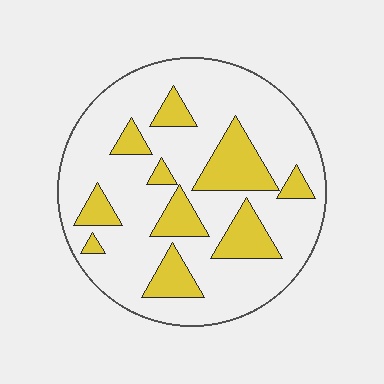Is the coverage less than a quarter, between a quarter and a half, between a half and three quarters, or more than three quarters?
Less than a quarter.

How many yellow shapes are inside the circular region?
10.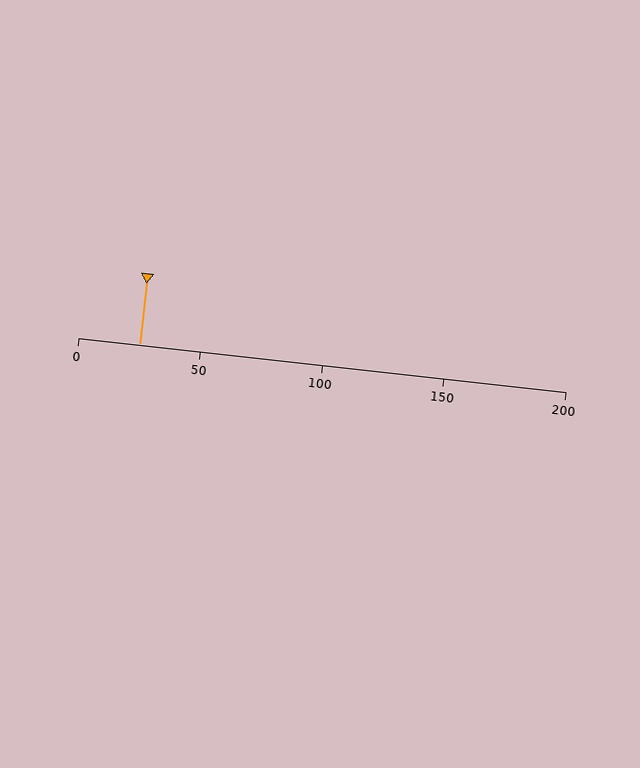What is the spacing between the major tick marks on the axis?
The major ticks are spaced 50 apart.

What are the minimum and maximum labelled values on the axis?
The axis runs from 0 to 200.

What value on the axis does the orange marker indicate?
The marker indicates approximately 25.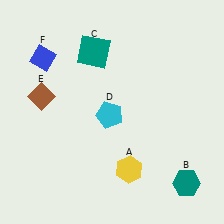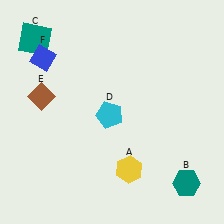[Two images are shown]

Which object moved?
The teal square (C) moved left.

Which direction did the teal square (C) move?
The teal square (C) moved left.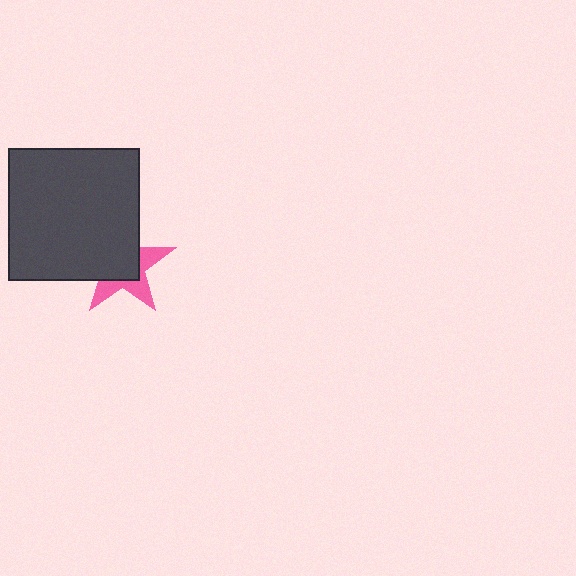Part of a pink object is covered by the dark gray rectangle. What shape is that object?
It is a star.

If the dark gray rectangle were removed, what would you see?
You would see the complete pink star.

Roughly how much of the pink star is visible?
A small part of it is visible (roughly 40%).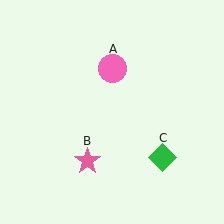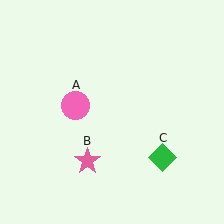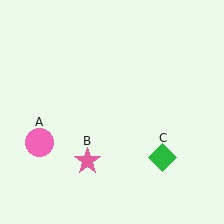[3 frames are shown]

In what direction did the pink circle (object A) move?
The pink circle (object A) moved down and to the left.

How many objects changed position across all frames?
1 object changed position: pink circle (object A).